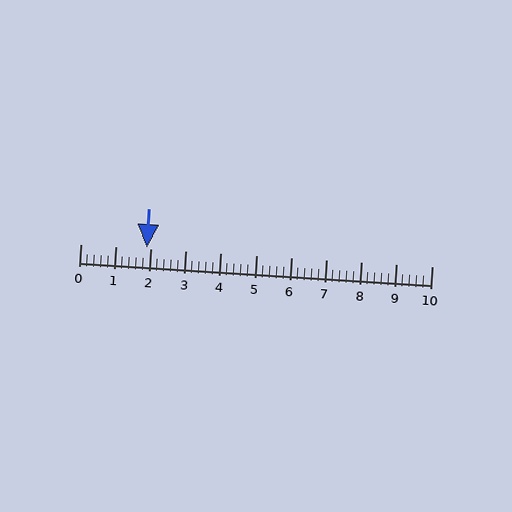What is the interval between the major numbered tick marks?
The major tick marks are spaced 1 units apart.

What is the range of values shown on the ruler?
The ruler shows values from 0 to 10.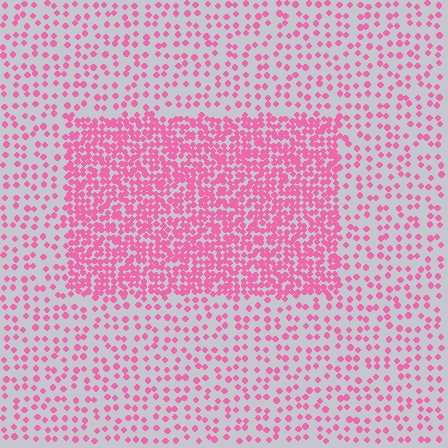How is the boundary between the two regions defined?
The boundary is defined by a change in element density (approximately 2.7x ratio). All elements are the same color, size, and shape.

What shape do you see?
I see a rectangle.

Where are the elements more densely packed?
The elements are more densely packed inside the rectangle boundary.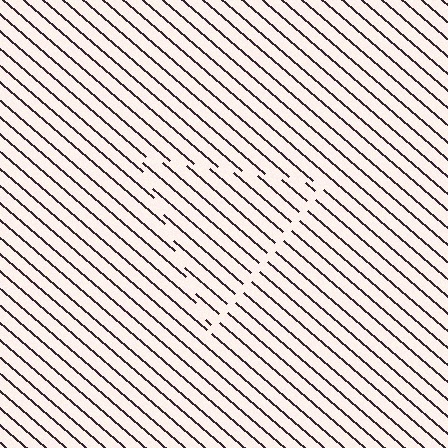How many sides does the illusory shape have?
3 sides — the line-ends trace a triangle.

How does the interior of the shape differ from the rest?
The interior of the shape contains the same grating, shifted by half a period — the contour is defined by the phase discontinuity where line-ends from the inner and outer gratings abut.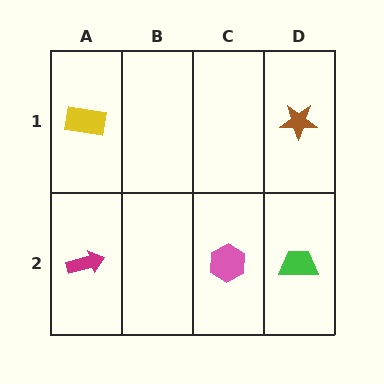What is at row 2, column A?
A magenta arrow.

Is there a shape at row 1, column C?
No, that cell is empty.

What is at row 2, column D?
A green trapezoid.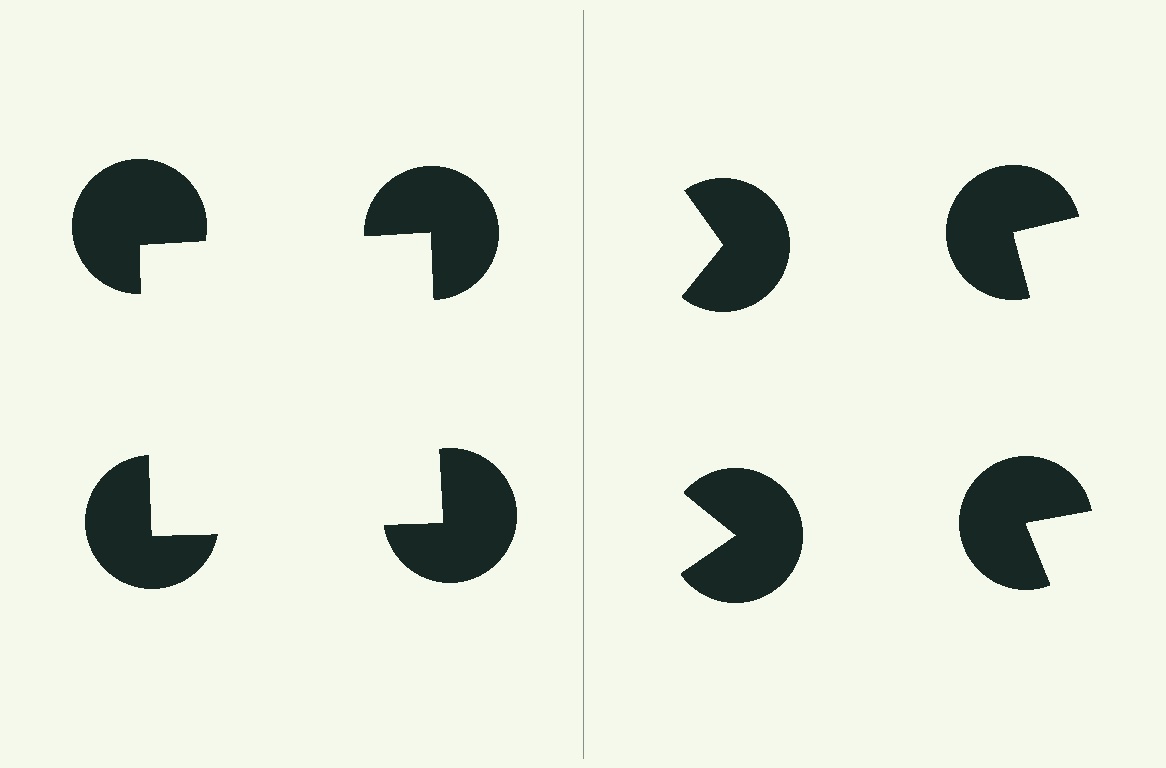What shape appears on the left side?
An illusory square.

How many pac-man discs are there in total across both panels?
8 — 4 on each side.